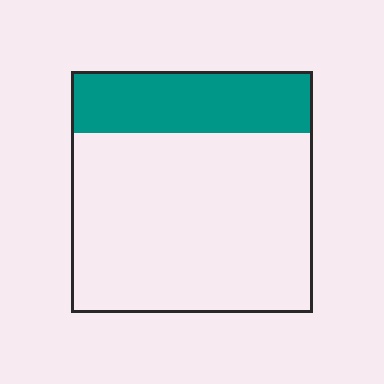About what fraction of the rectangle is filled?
About one quarter (1/4).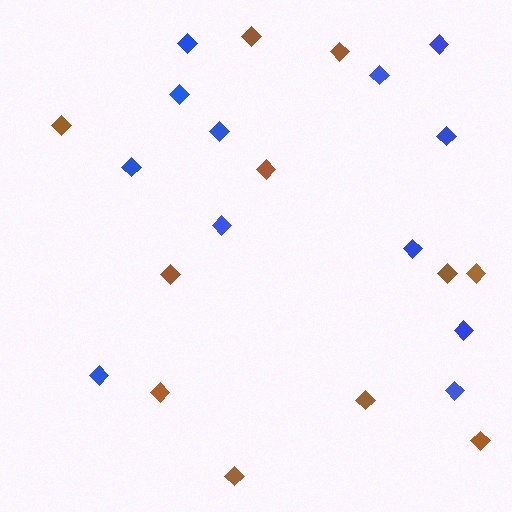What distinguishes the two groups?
There are 2 groups: one group of blue diamonds (12) and one group of brown diamonds (11).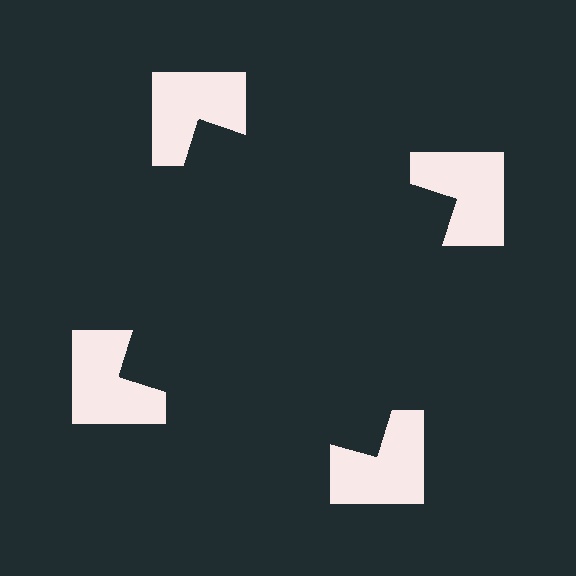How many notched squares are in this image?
There are 4 — one at each vertex of the illusory square.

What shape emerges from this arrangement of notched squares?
An illusory square — its edges are inferred from the aligned wedge cuts in the notched squares, not physically drawn.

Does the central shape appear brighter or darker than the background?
It typically appears slightly darker than the background, even though no actual brightness change is drawn.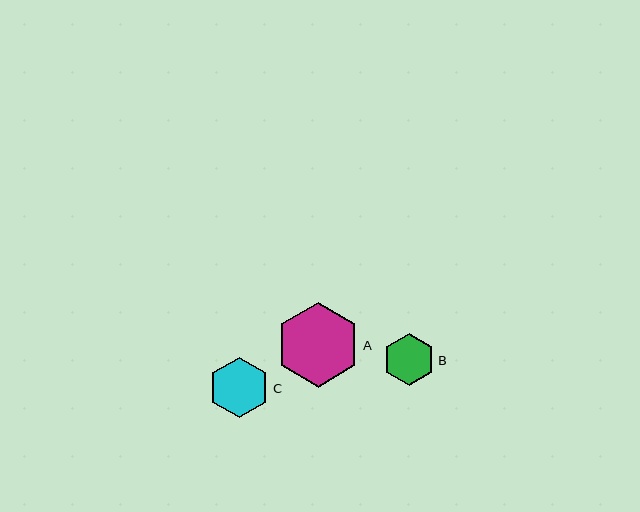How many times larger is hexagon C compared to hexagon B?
Hexagon C is approximately 1.2 times the size of hexagon B.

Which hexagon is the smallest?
Hexagon B is the smallest with a size of approximately 52 pixels.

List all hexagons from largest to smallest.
From largest to smallest: A, C, B.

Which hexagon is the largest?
Hexagon A is the largest with a size of approximately 85 pixels.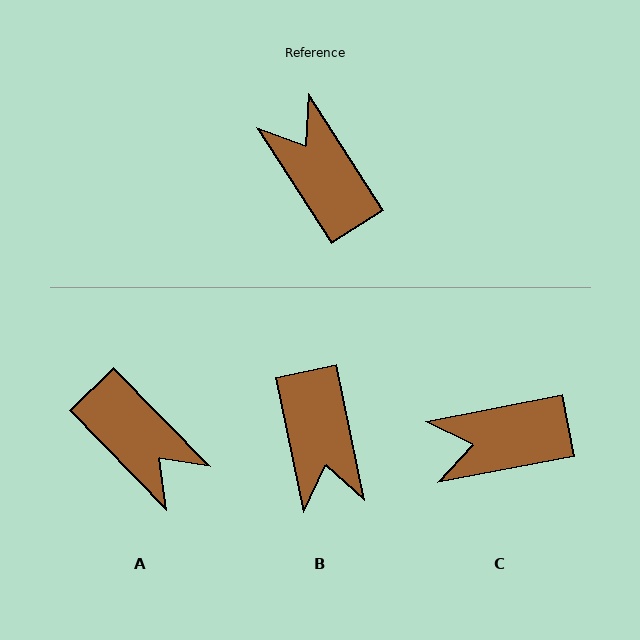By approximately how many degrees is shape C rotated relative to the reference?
Approximately 68 degrees counter-clockwise.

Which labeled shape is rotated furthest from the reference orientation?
A, about 168 degrees away.